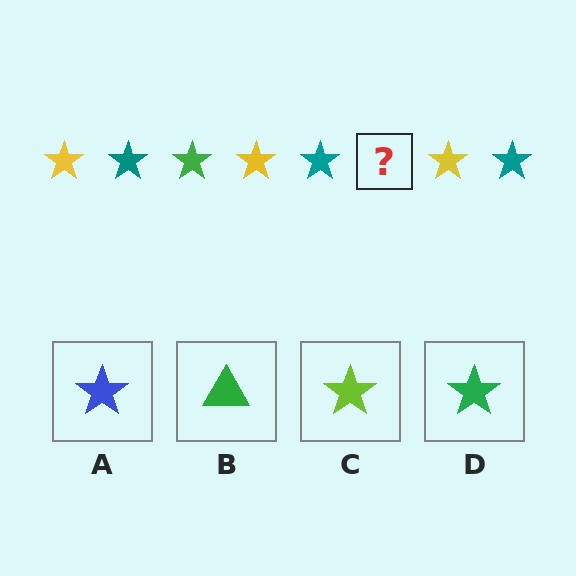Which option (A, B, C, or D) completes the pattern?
D.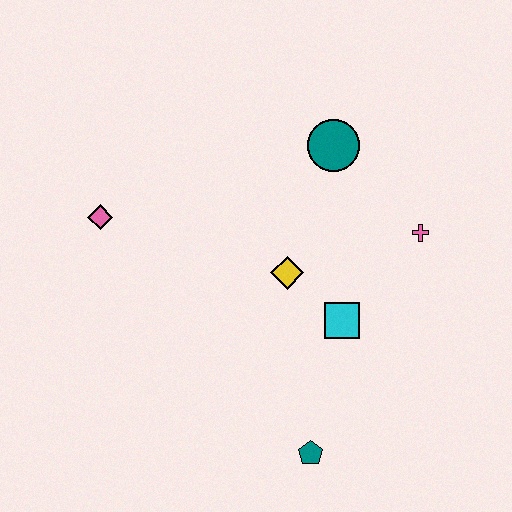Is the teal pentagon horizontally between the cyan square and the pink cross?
No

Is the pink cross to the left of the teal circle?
No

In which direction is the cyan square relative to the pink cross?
The cyan square is below the pink cross.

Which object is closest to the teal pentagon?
The cyan square is closest to the teal pentagon.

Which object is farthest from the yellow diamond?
The pink diamond is farthest from the yellow diamond.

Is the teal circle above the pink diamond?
Yes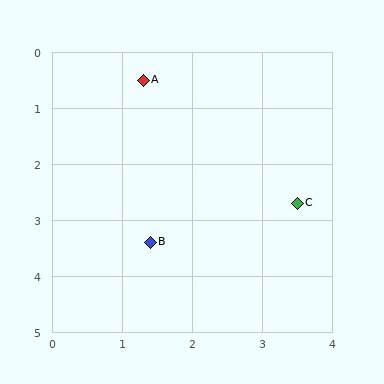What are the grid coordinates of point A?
Point A is at approximately (1.3, 0.5).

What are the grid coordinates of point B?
Point B is at approximately (1.4, 3.4).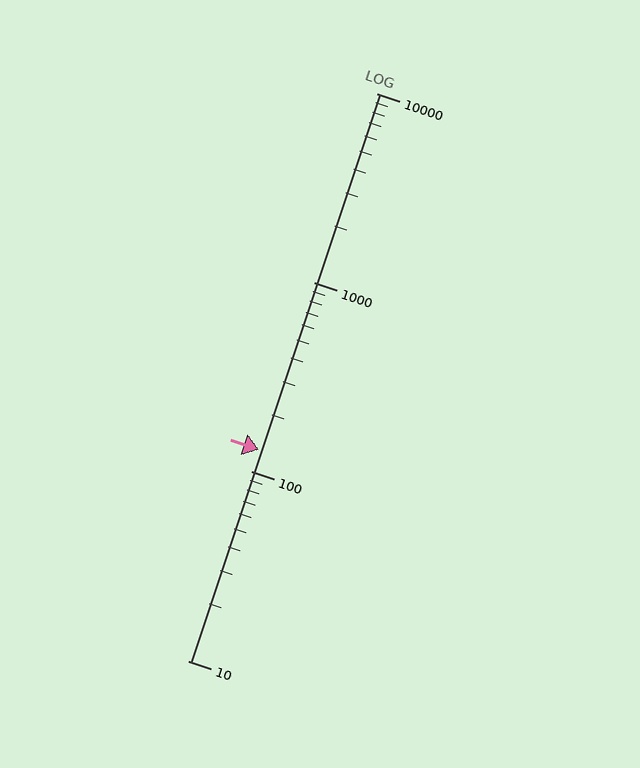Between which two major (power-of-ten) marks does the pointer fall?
The pointer is between 100 and 1000.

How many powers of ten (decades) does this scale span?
The scale spans 3 decades, from 10 to 10000.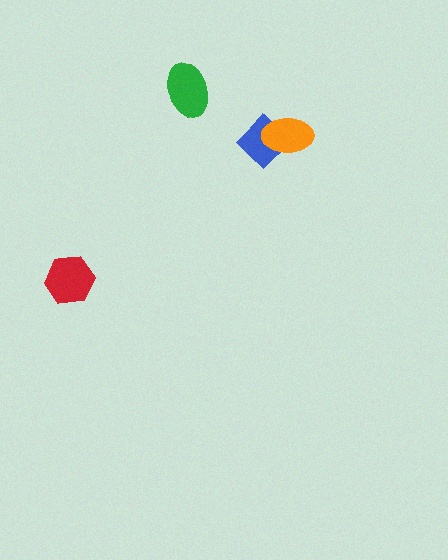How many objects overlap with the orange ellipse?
1 object overlaps with the orange ellipse.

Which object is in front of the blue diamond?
The orange ellipse is in front of the blue diamond.